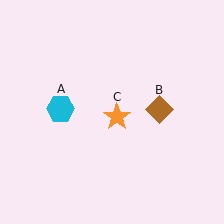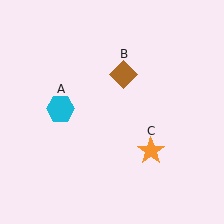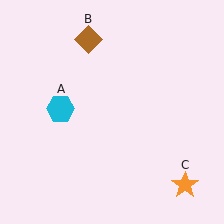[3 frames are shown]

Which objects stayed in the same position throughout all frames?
Cyan hexagon (object A) remained stationary.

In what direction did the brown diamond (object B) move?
The brown diamond (object B) moved up and to the left.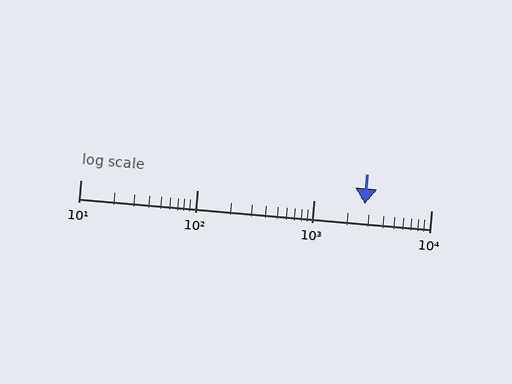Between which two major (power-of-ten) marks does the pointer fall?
The pointer is between 1000 and 10000.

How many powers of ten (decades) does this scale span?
The scale spans 3 decades, from 10 to 10000.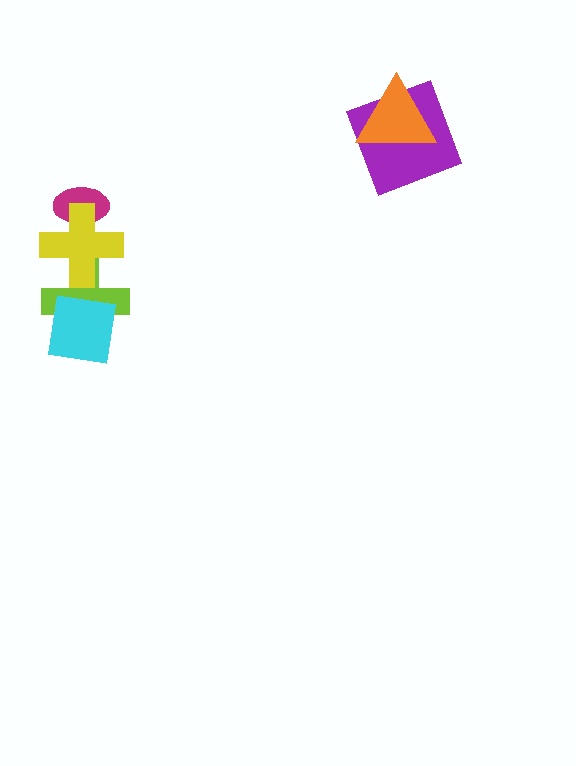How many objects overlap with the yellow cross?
2 objects overlap with the yellow cross.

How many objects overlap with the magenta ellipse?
1 object overlaps with the magenta ellipse.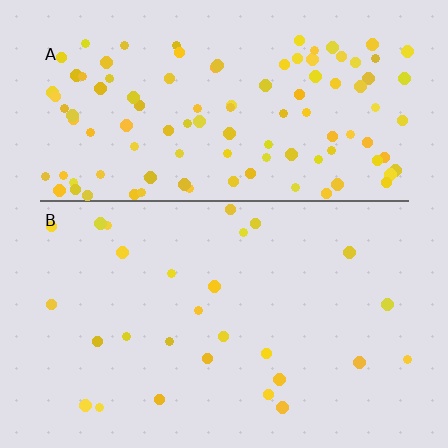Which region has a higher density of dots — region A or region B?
A (the top).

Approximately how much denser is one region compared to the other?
Approximately 4.0× — region A over region B.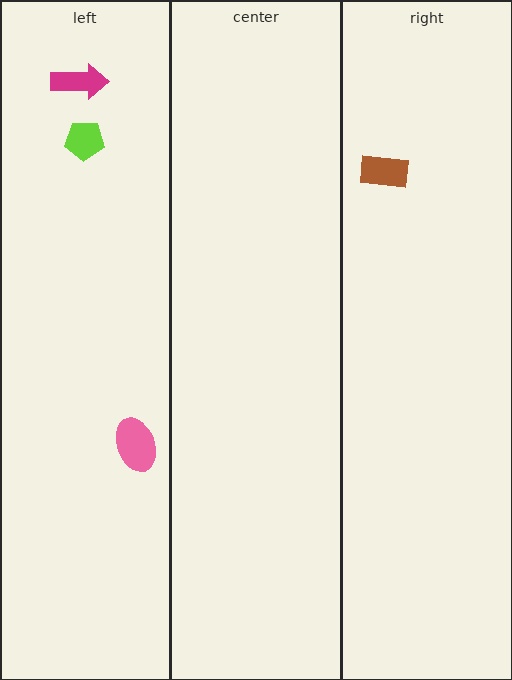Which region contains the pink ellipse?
The left region.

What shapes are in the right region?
The brown rectangle.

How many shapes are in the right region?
1.